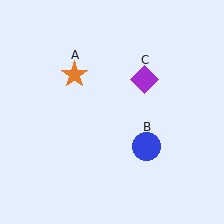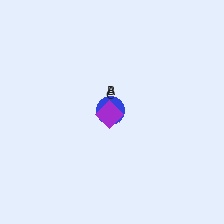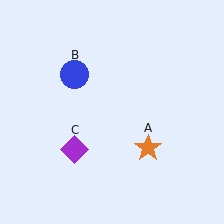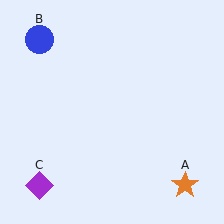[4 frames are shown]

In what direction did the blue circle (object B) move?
The blue circle (object B) moved up and to the left.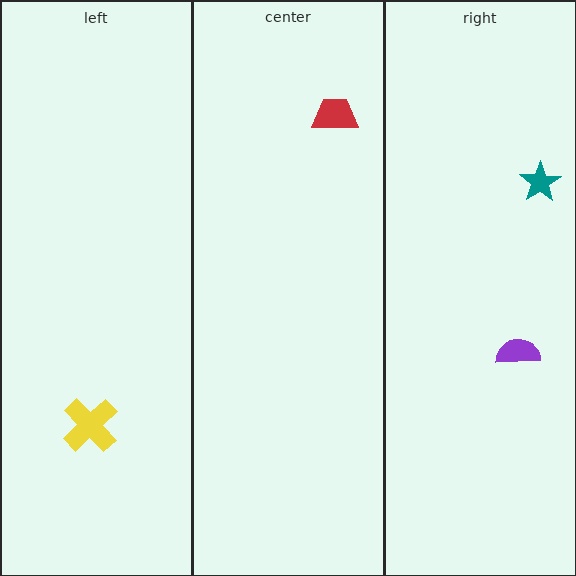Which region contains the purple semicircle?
The right region.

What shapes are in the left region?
The yellow cross.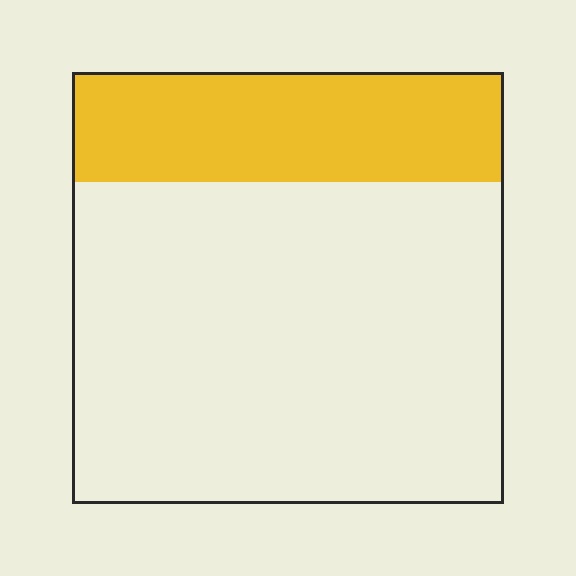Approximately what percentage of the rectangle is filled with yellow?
Approximately 25%.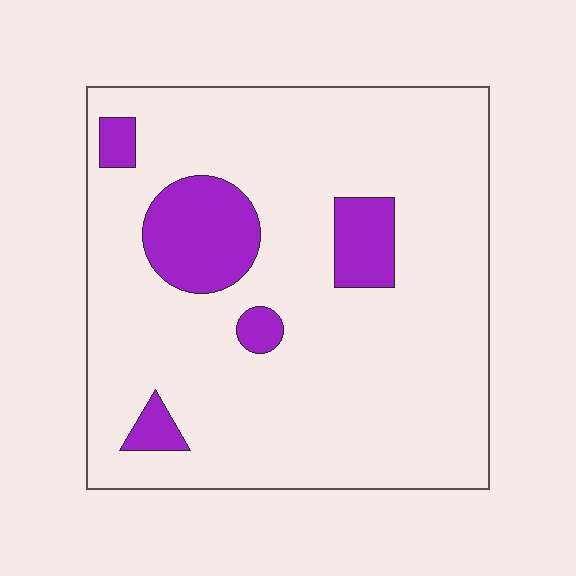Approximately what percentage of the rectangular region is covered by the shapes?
Approximately 15%.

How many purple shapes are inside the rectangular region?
5.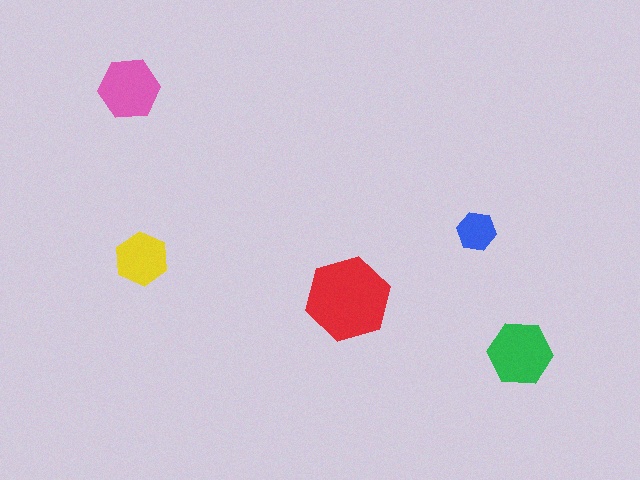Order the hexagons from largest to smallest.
the red one, the green one, the pink one, the yellow one, the blue one.